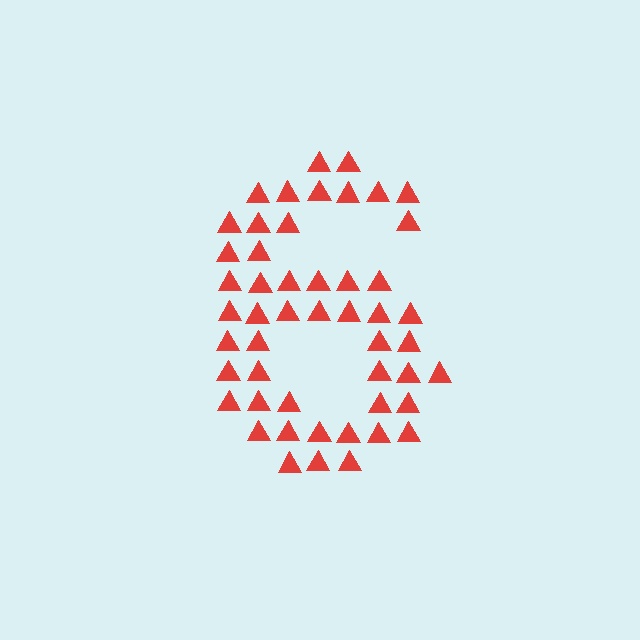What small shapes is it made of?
It is made of small triangles.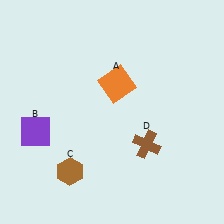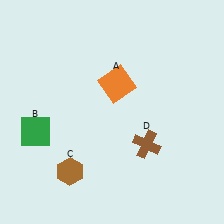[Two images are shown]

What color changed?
The square (B) changed from purple in Image 1 to green in Image 2.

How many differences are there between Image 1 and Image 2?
There is 1 difference between the two images.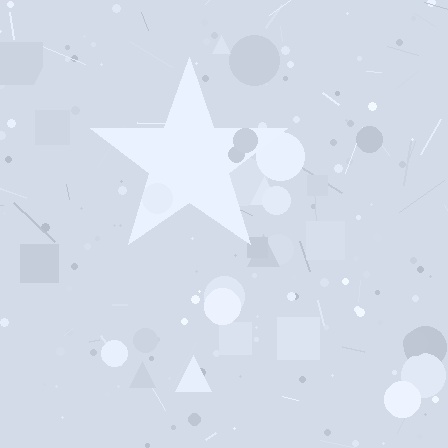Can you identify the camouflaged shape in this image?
The camouflaged shape is a star.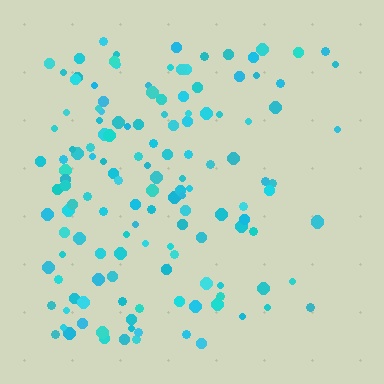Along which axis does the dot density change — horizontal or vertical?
Horizontal.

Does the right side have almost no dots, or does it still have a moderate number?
Still a moderate number, just noticeably fewer than the left.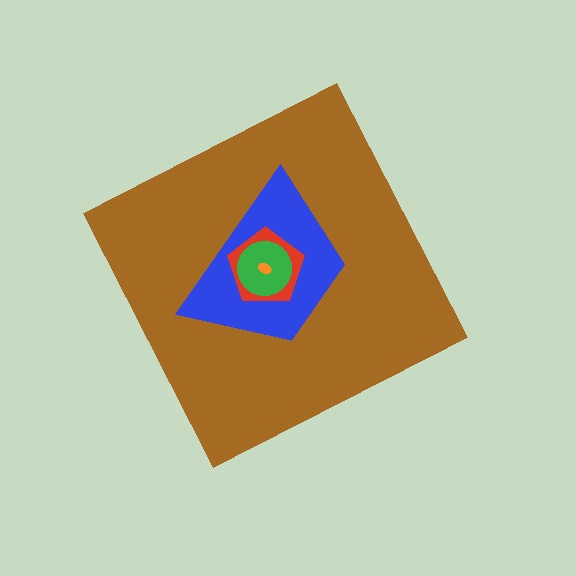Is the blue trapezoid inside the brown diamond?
Yes.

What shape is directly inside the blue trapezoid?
The red pentagon.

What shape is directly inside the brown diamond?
The blue trapezoid.